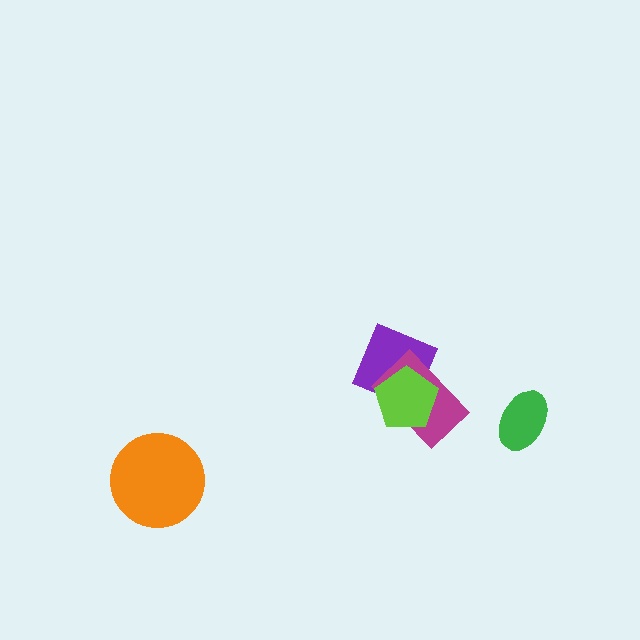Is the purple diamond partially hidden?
Yes, it is partially covered by another shape.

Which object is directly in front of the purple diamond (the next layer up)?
The magenta rectangle is directly in front of the purple diamond.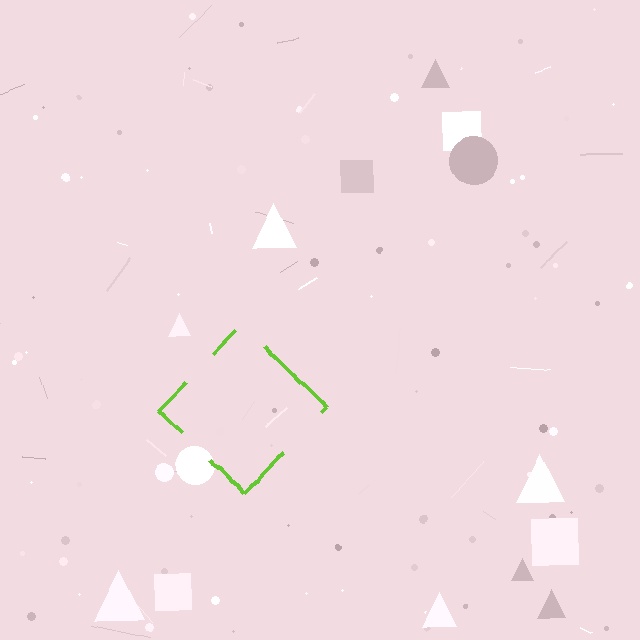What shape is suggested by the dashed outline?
The dashed outline suggests a diamond.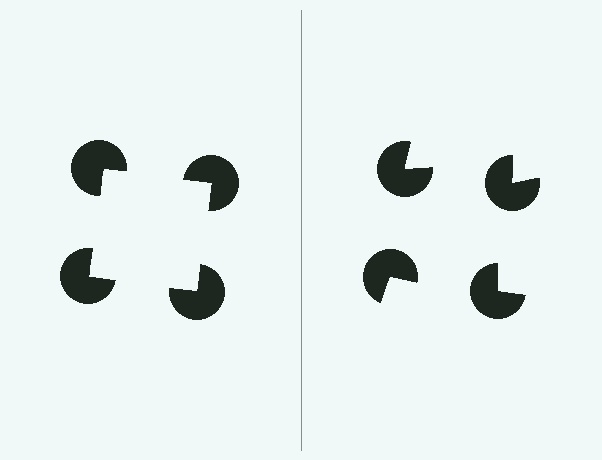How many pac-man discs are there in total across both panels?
8 — 4 on each side.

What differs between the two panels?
The pac-man discs are positioned identically on both sides; only the wedge orientations differ. On the left they align to a square; on the right they are misaligned.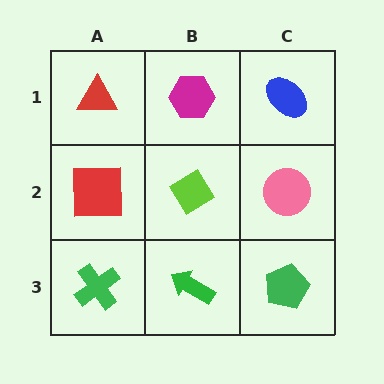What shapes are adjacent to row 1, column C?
A pink circle (row 2, column C), a magenta hexagon (row 1, column B).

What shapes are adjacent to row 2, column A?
A red triangle (row 1, column A), a green cross (row 3, column A), a lime diamond (row 2, column B).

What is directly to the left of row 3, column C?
A green arrow.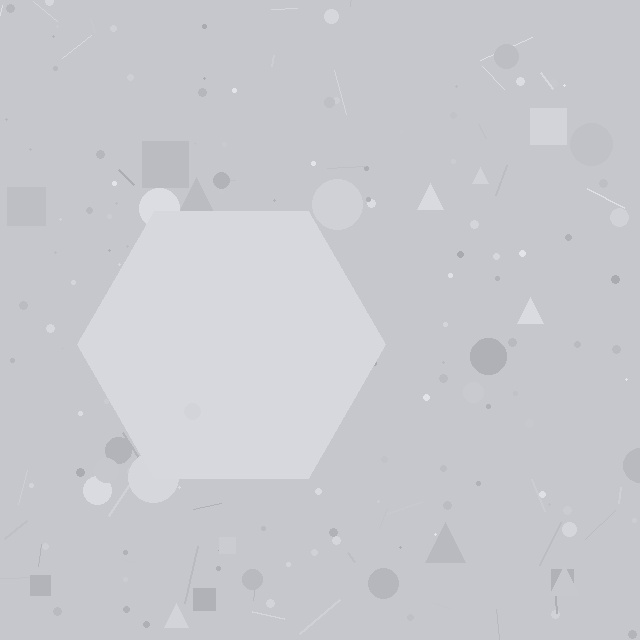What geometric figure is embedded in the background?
A hexagon is embedded in the background.